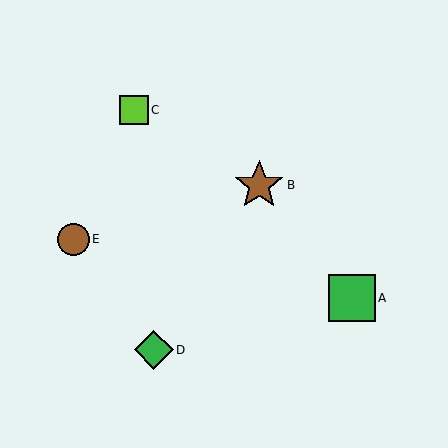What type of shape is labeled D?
Shape D is a green diamond.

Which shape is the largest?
The brown star (labeled B) is the largest.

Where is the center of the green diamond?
The center of the green diamond is at (154, 350).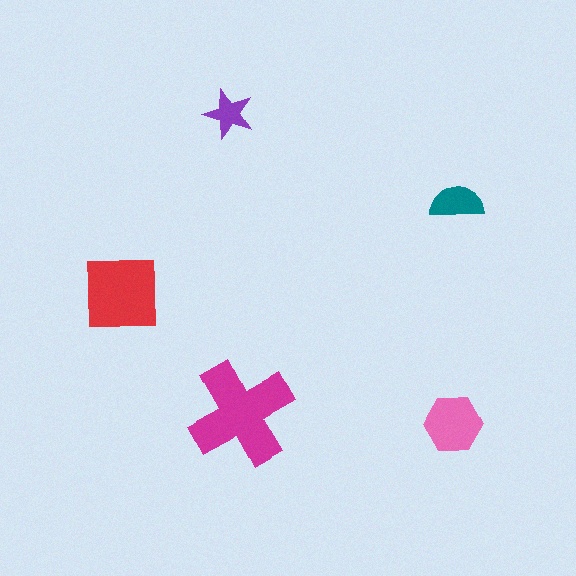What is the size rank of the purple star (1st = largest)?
5th.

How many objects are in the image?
There are 5 objects in the image.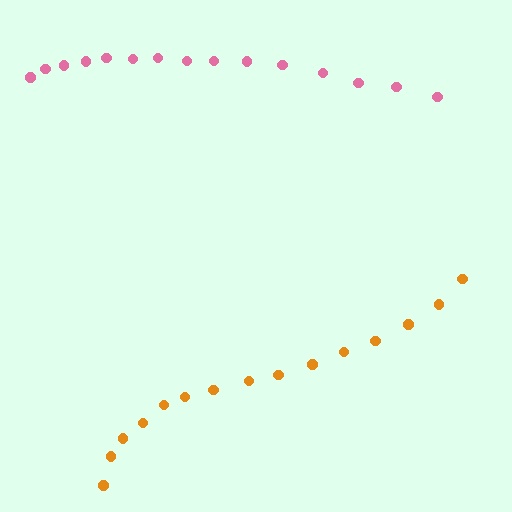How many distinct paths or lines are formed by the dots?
There are 2 distinct paths.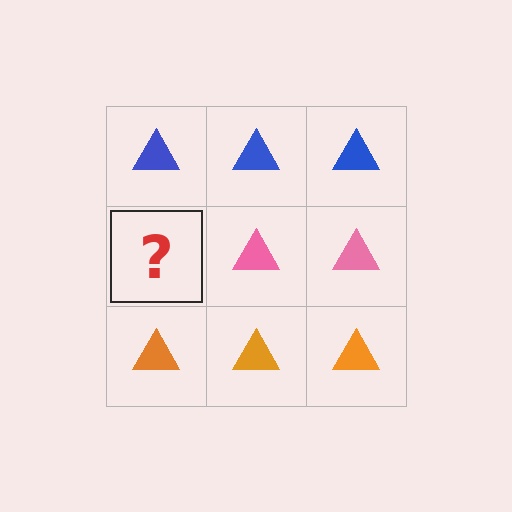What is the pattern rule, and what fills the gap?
The rule is that each row has a consistent color. The gap should be filled with a pink triangle.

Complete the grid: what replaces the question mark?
The question mark should be replaced with a pink triangle.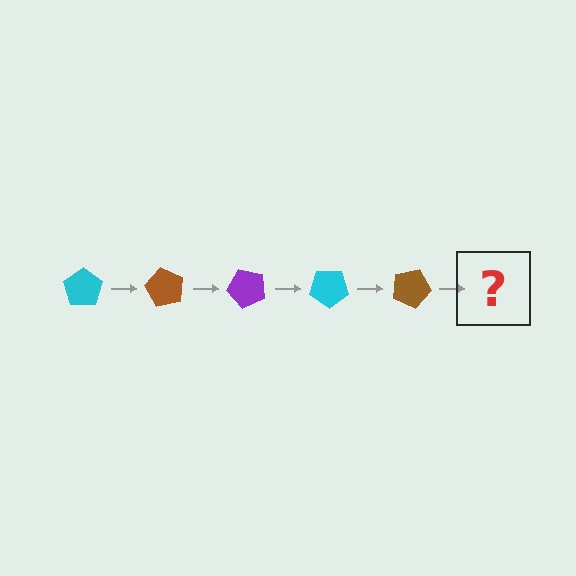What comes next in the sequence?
The next element should be a purple pentagon, rotated 300 degrees from the start.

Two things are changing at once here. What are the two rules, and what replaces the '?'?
The two rules are that it rotates 60 degrees each step and the color cycles through cyan, brown, and purple. The '?' should be a purple pentagon, rotated 300 degrees from the start.